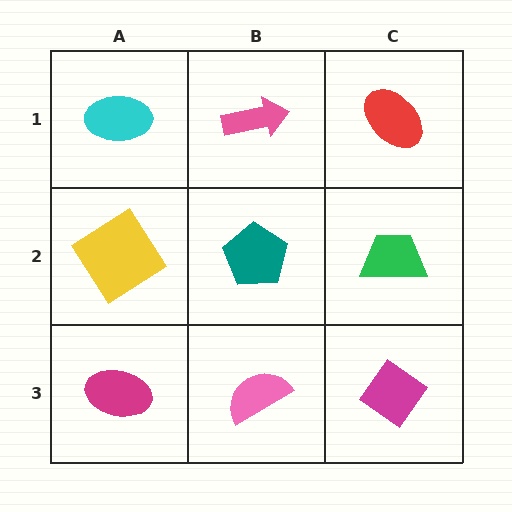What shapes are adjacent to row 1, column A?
A yellow diamond (row 2, column A), a pink arrow (row 1, column B).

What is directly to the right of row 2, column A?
A teal pentagon.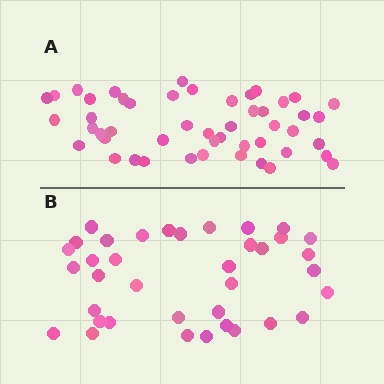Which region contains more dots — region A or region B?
Region A (the top region) has more dots.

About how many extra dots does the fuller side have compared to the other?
Region A has roughly 12 or so more dots than region B.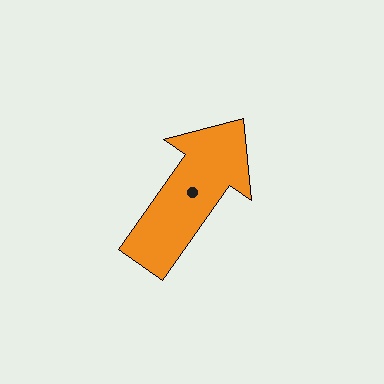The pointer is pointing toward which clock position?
Roughly 1 o'clock.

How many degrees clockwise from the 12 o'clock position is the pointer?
Approximately 35 degrees.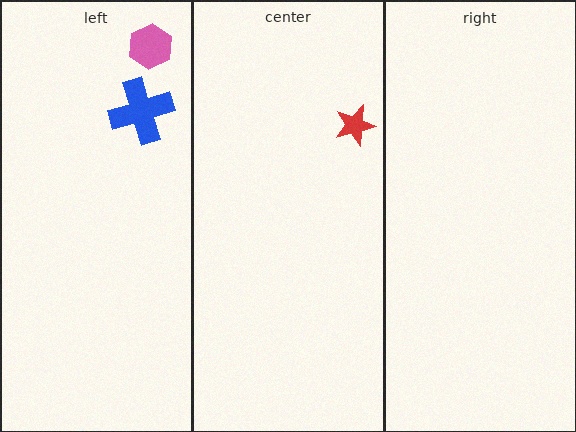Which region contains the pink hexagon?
The left region.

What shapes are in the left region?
The pink hexagon, the blue cross.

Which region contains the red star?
The center region.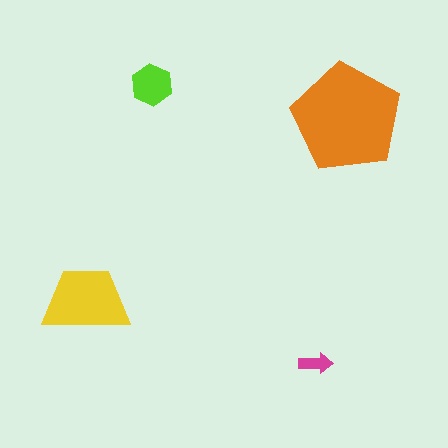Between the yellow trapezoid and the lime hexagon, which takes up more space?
The yellow trapezoid.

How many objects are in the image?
There are 4 objects in the image.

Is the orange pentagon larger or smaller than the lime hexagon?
Larger.